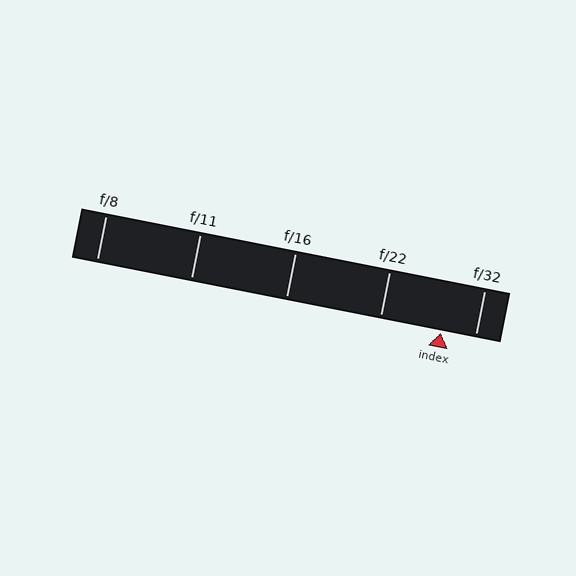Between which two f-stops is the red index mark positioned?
The index mark is between f/22 and f/32.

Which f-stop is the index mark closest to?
The index mark is closest to f/32.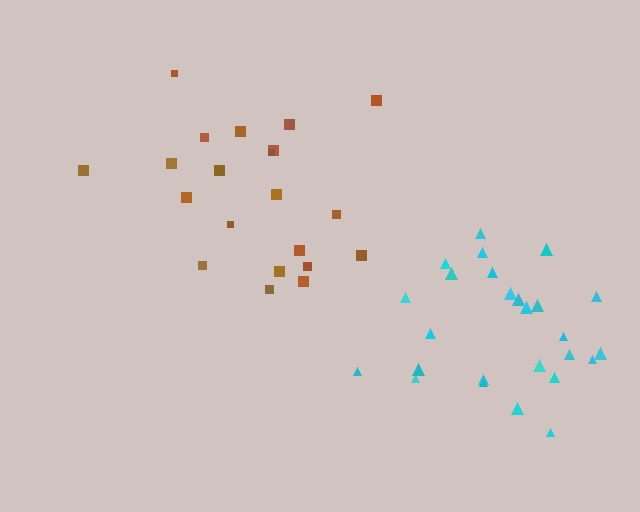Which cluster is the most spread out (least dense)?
Brown.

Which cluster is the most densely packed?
Cyan.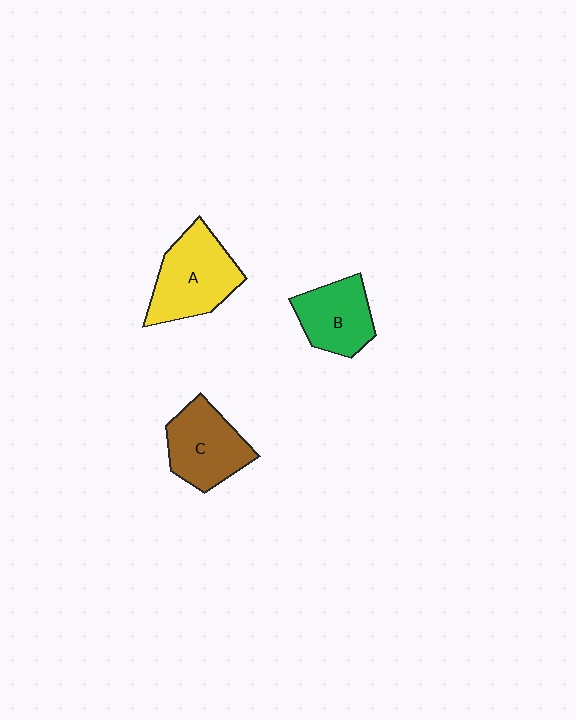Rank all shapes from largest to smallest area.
From largest to smallest: A (yellow), C (brown), B (green).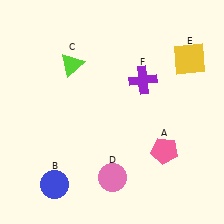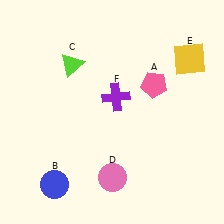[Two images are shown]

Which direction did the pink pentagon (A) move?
The pink pentagon (A) moved up.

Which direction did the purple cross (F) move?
The purple cross (F) moved left.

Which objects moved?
The objects that moved are: the pink pentagon (A), the purple cross (F).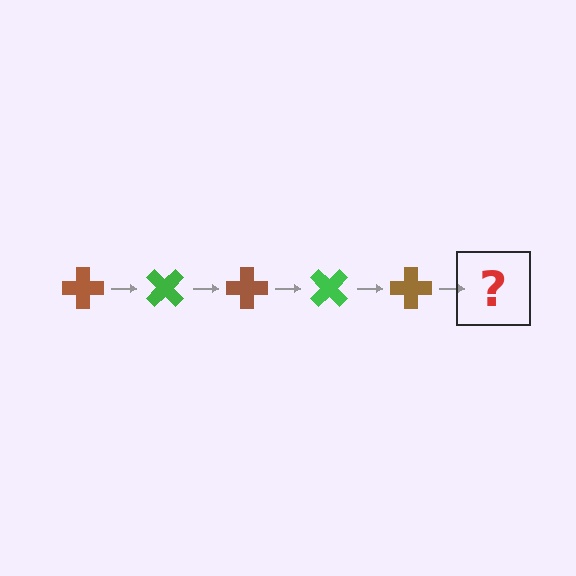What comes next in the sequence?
The next element should be a green cross, rotated 225 degrees from the start.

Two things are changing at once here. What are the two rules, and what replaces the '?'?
The two rules are that it rotates 45 degrees each step and the color cycles through brown and green. The '?' should be a green cross, rotated 225 degrees from the start.